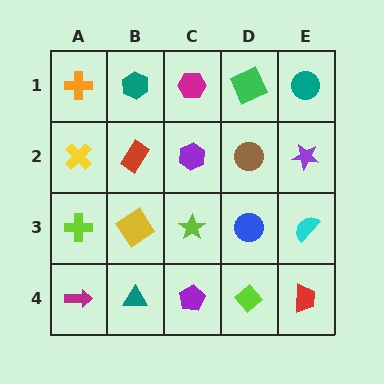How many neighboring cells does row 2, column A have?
3.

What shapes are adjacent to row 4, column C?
A lime star (row 3, column C), a teal triangle (row 4, column B), a lime diamond (row 4, column D).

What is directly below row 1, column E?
A purple star.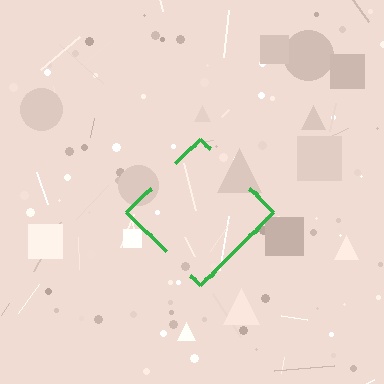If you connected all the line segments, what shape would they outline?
They would outline a diamond.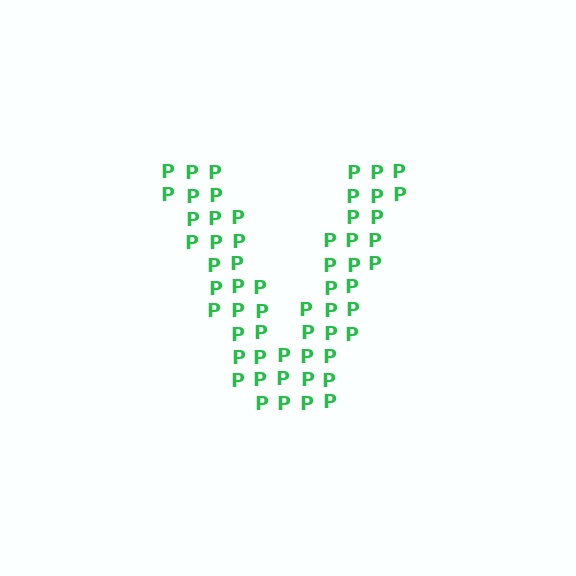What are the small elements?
The small elements are letter P's.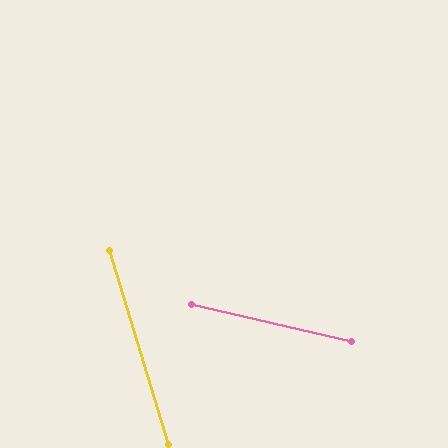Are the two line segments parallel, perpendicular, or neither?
Neither parallel nor perpendicular — they differ by about 60°.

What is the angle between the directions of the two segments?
Approximately 60 degrees.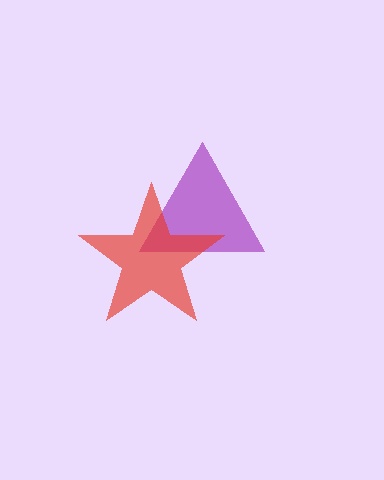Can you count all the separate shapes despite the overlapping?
Yes, there are 2 separate shapes.